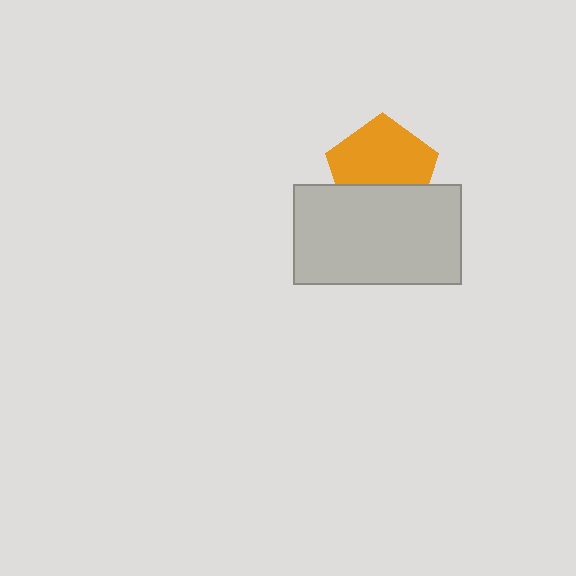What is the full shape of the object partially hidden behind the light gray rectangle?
The partially hidden object is an orange pentagon.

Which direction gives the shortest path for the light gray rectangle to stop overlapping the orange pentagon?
Moving down gives the shortest separation.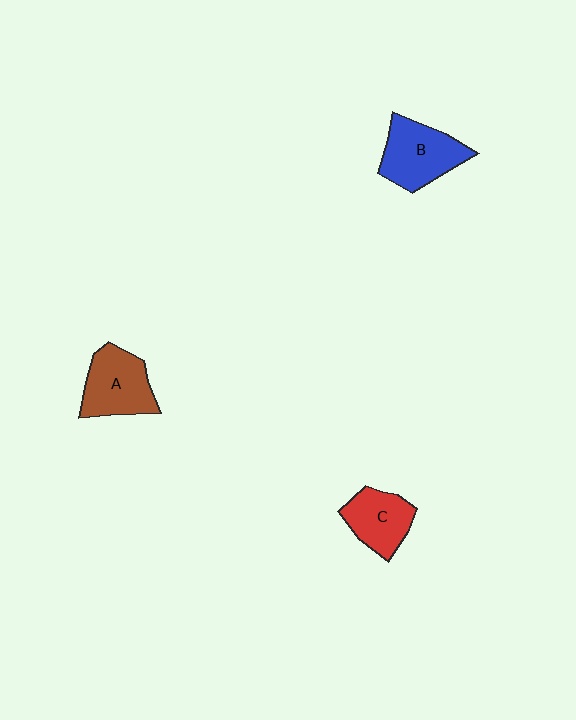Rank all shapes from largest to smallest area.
From largest to smallest: B (blue), A (brown), C (red).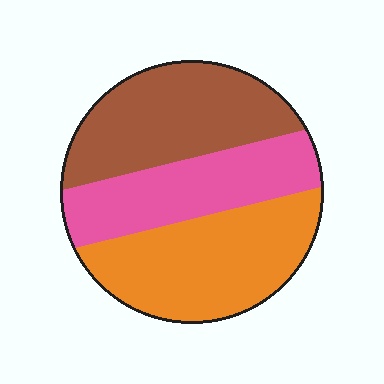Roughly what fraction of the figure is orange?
Orange takes up about three eighths (3/8) of the figure.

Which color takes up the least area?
Pink, at roughly 30%.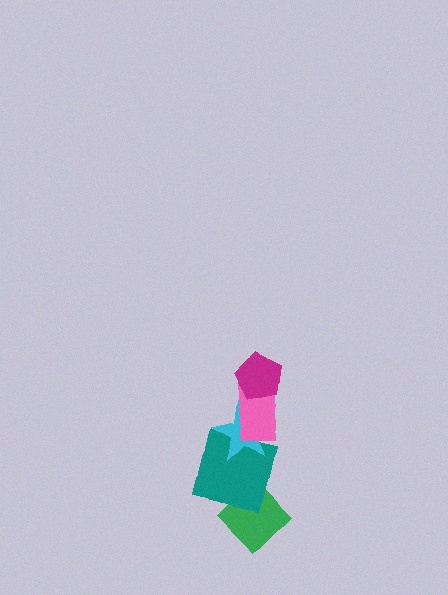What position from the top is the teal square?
The teal square is 4th from the top.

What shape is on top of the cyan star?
The pink rectangle is on top of the cyan star.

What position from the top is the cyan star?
The cyan star is 3rd from the top.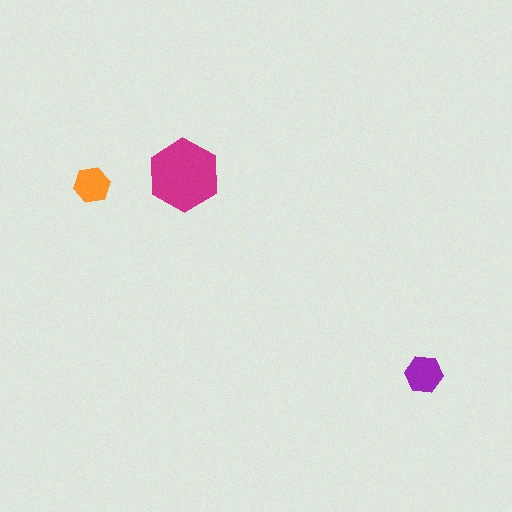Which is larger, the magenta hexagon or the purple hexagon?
The magenta one.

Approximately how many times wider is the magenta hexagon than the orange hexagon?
About 2 times wider.